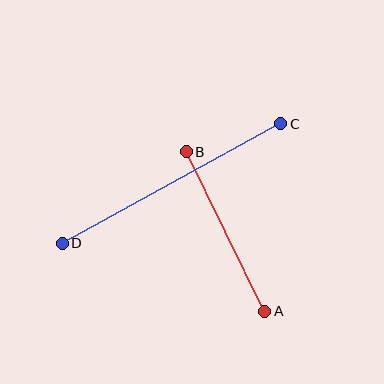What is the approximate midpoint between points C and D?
The midpoint is at approximately (171, 183) pixels.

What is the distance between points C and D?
The distance is approximately 249 pixels.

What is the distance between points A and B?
The distance is approximately 178 pixels.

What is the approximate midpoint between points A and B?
The midpoint is at approximately (225, 232) pixels.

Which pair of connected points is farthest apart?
Points C and D are farthest apart.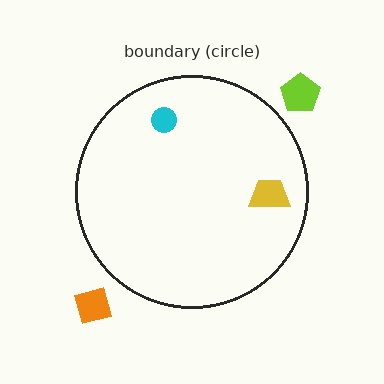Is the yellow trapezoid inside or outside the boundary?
Inside.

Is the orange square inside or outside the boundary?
Outside.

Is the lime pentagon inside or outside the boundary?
Outside.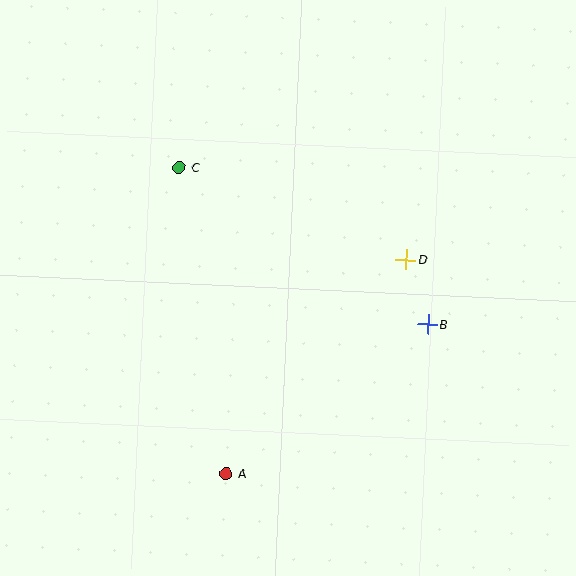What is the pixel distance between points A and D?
The distance between A and D is 280 pixels.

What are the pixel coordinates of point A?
Point A is at (226, 473).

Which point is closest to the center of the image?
Point D at (406, 259) is closest to the center.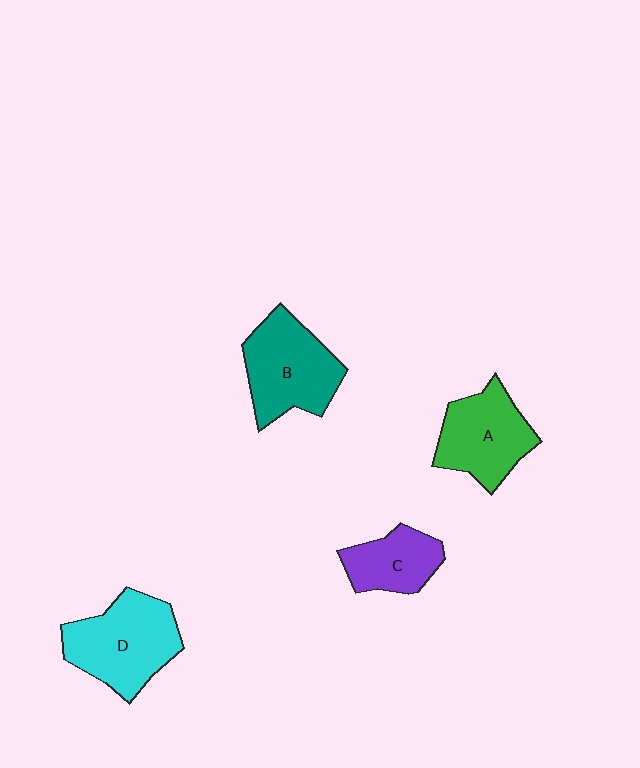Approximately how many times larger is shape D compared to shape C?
Approximately 1.6 times.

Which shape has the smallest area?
Shape C (purple).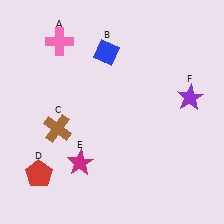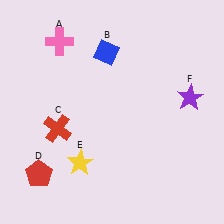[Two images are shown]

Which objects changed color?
C changed from brown to red. E changed from magenta to yellow.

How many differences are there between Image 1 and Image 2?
There are 2 differences between the two images.